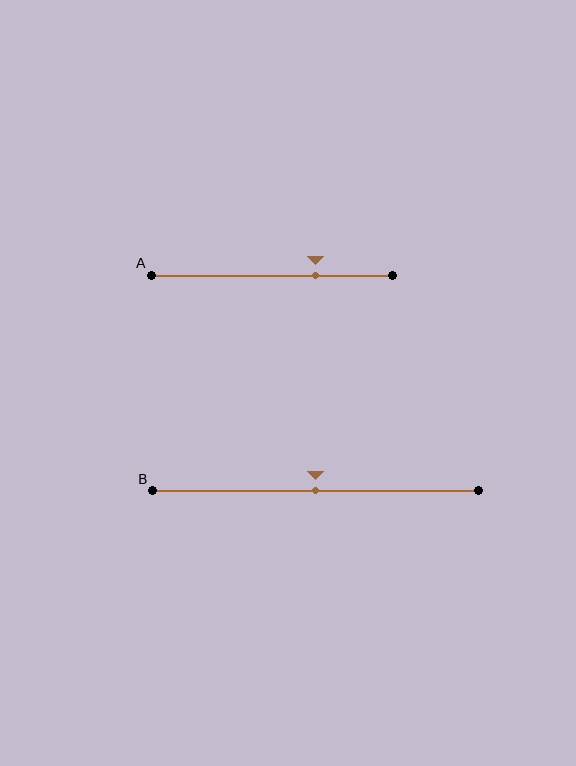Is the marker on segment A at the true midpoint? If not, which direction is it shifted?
No, the marker on segment A is shifted to the right by about 18% of the segment length.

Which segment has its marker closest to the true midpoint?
Segment B has its marker closest to the true midpoint.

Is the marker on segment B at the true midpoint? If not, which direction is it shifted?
Yes, the marker on segment B is at the true midpoint.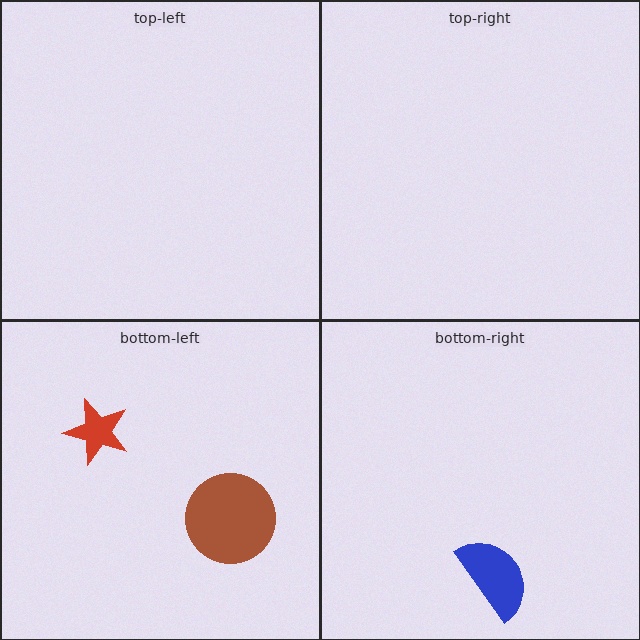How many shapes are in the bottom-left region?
2.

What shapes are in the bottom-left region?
The brown circle, the red star.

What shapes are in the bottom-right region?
The blue semicircle.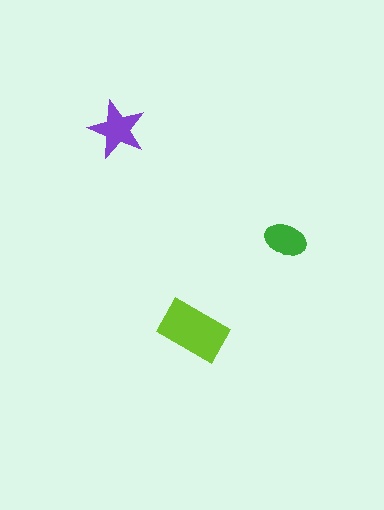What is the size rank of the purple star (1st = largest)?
2nd.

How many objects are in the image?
There are 3 objects in the image.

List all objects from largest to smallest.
The lime rectangle, the purple star, the green ellipse.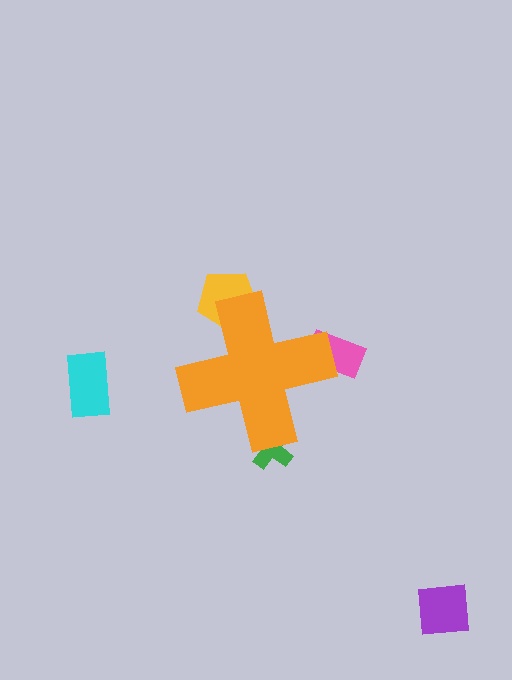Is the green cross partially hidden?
Yes, the green cross is partially hidden behind the orange cross.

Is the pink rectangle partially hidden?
Yes, the pink rectangle is partially hidden behind the orange cross.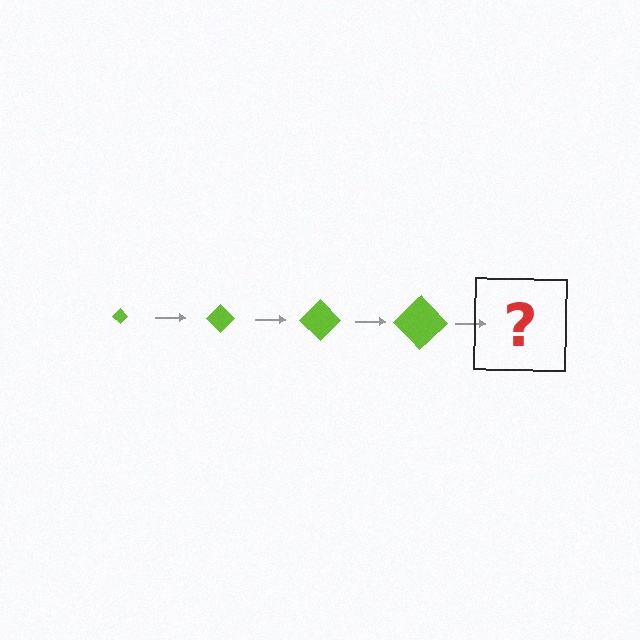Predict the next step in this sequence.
The next step is a lime diamond, larger than the previous one.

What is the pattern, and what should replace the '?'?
The pattern is that the diamond gets progressively larger each step. The '?' should be a lime diamond, larger than the previous one.